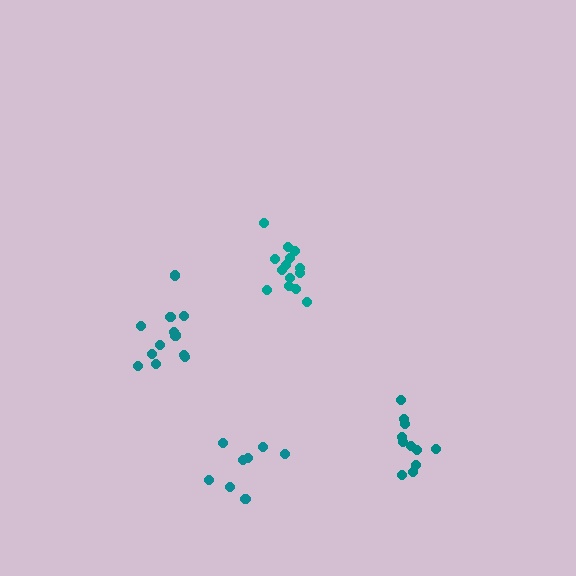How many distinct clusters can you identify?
There are 4 distinct clusters.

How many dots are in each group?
Group 1: 12 dots, Group 2: 14 dots, Group 3: 8 dots, Group 4: 11 dots (45 total).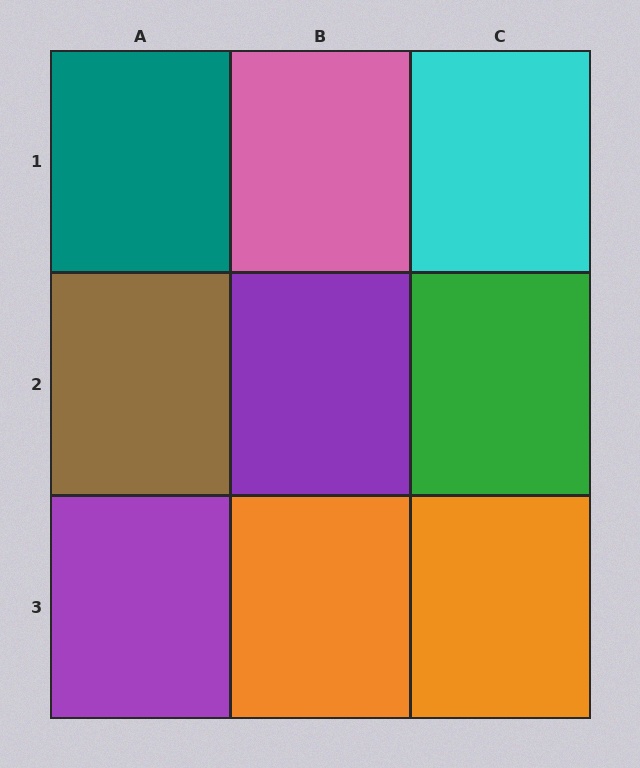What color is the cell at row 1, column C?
Cyan.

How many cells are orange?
2 cells are orange.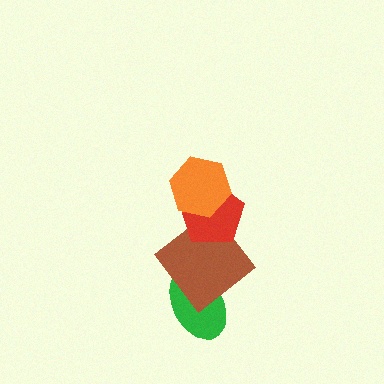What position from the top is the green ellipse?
The green ellipse is 4th from the top.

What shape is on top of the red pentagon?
The orange hexagon is on top of the red pentagon.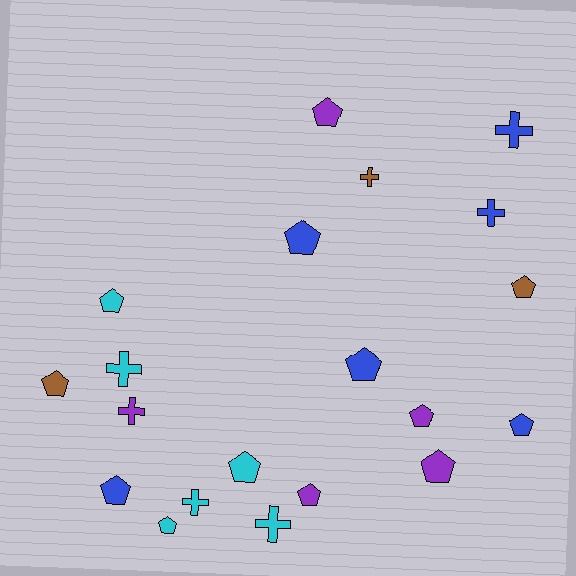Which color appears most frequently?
Cyan, with 6 objects.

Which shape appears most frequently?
Pentagon, with 13 objects.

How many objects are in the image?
There are 20 objects.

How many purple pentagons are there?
There are 4 purple pentagons.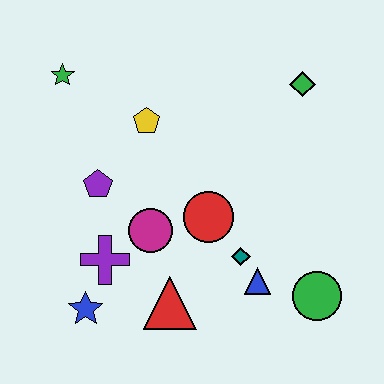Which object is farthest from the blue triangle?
The green star is farthest from the blue triangle.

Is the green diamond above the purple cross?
Yes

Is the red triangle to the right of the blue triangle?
No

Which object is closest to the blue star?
The purple cross is closest to the blue star.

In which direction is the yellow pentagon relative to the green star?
The yellow pentagon is to the right of the green star.